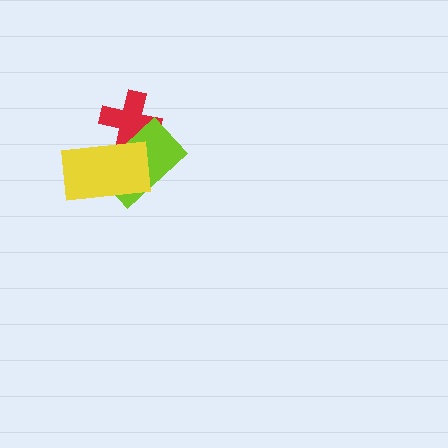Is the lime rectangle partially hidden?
Yes, it is partially covered by another shape.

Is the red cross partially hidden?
Yes, it is partially covered by another shape.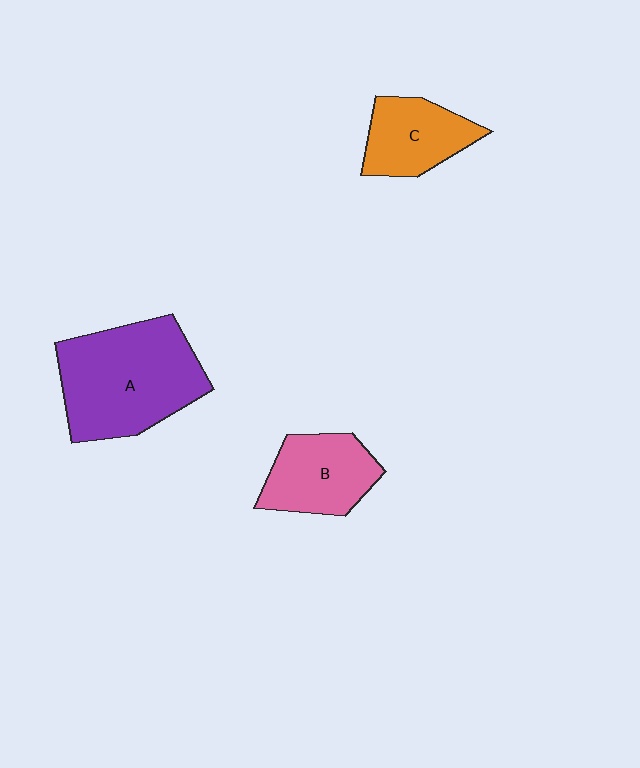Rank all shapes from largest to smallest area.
From largest to smallest: A (purple), B (pink), C (orange).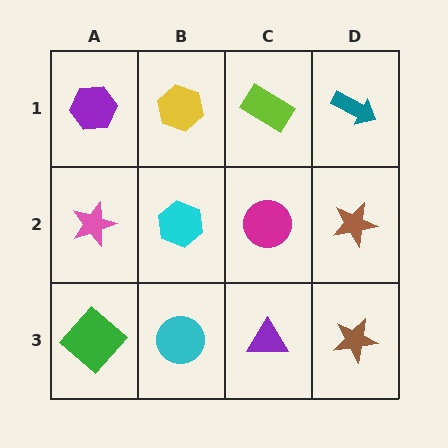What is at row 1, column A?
A purple hexagon.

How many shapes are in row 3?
4 shapes.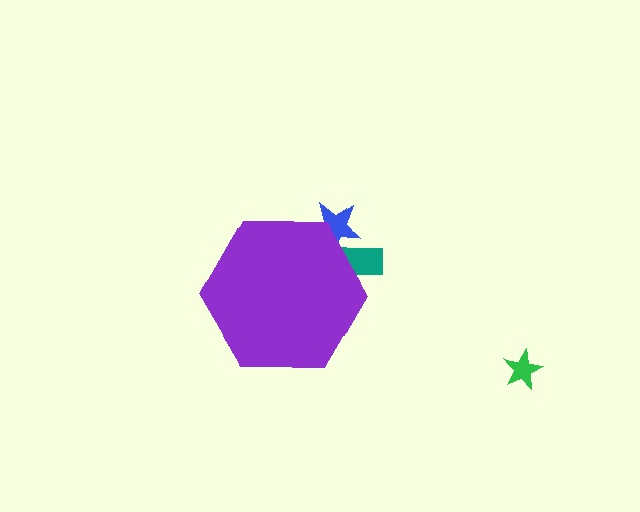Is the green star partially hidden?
No, the green star is fully visible.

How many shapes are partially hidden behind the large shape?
2 shapes are partially hidden.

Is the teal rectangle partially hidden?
Yes, the teal rectangle is partially hidden behind the purple hexagon.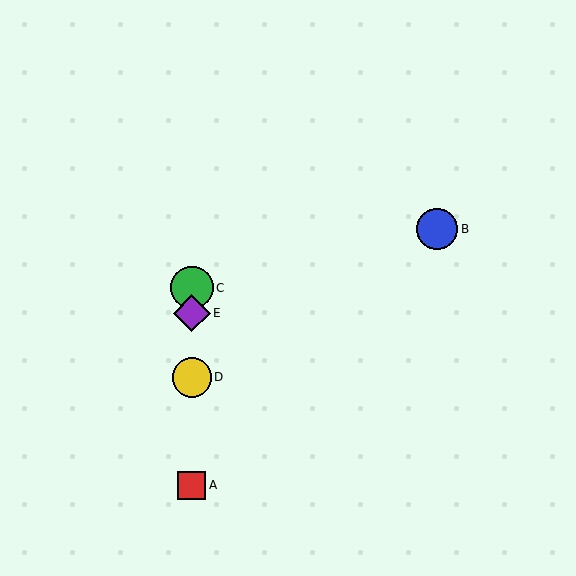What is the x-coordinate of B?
Object B is at x≈437.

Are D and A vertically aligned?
Yes, both are at x≈192.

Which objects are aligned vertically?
Objects A, C, D, E are aligned vertically.